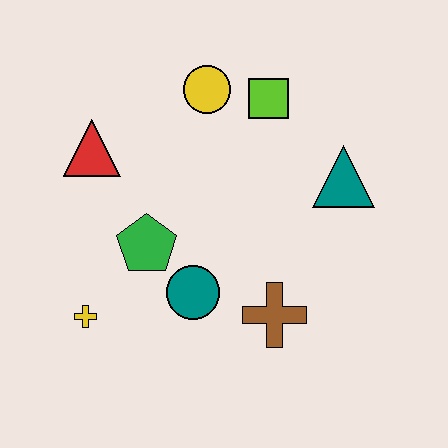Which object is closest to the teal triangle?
The lime square is closest to the teal triangle.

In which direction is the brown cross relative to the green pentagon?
The brown cross is to the right of the green pentagon.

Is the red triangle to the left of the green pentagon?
Yes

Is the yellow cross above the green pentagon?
No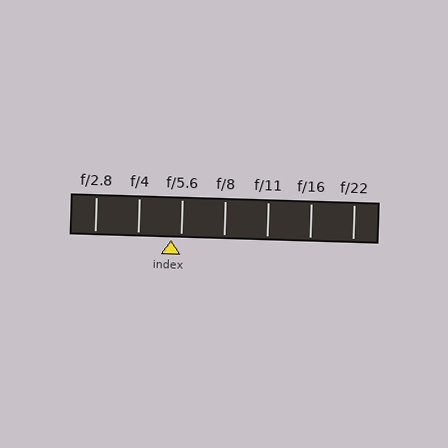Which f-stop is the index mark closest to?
The index mark is closest to f/5.6.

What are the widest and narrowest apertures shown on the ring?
The widest aperture shown is f/2.8 and the narrowest is f/22.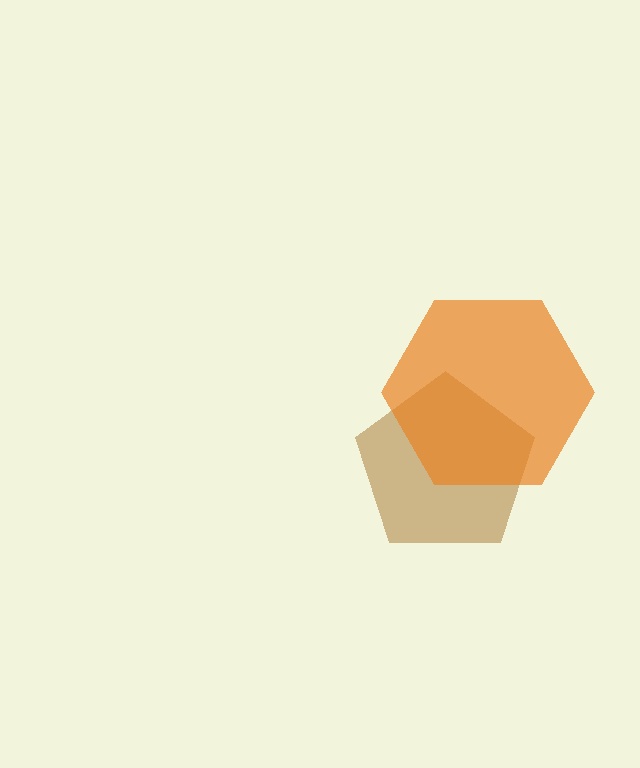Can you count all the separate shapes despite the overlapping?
Yes, there are 2 separate shapes.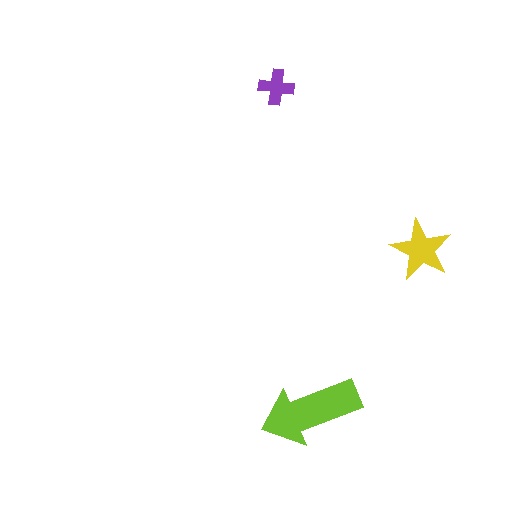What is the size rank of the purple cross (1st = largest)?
3rd.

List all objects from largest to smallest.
The lime arrow, the yellow star, the purple cross.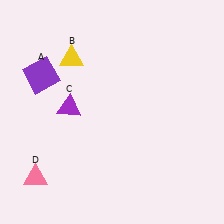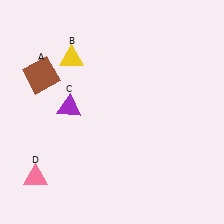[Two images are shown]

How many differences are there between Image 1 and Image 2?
There is 1 difference between the two images.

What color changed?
The square (A) changed from purple in Image 1 to brown in Image 2.